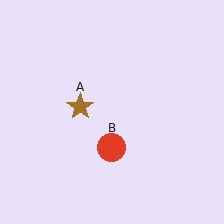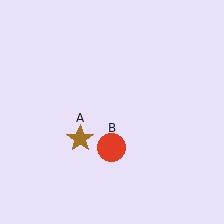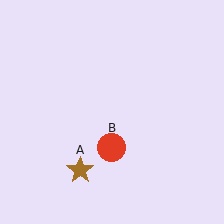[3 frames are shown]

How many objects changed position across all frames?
1 object changed position: brown star (object A).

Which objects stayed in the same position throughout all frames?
Red circle (object B) remained stationary.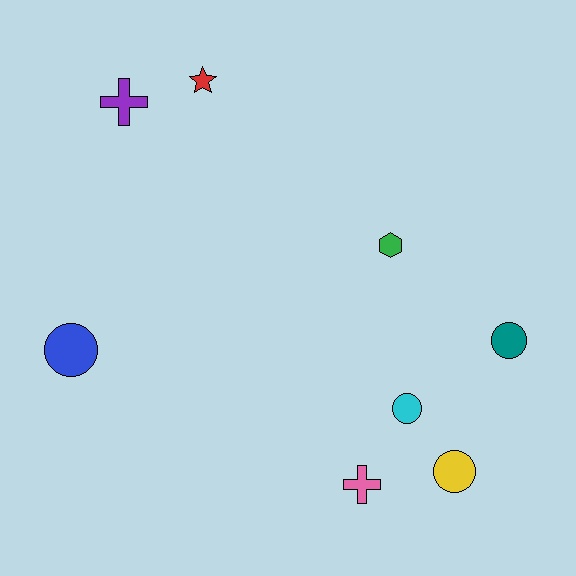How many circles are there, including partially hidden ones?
There are 4 circles.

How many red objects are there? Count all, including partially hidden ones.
There is 1 red object.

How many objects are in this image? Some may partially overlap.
There are 8 objects.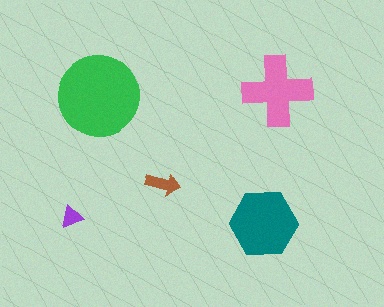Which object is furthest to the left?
The purple triangle is leftmost.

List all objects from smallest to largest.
The purple triangle, the brown arrow, the pink cross, the teal hexagon, the green circle.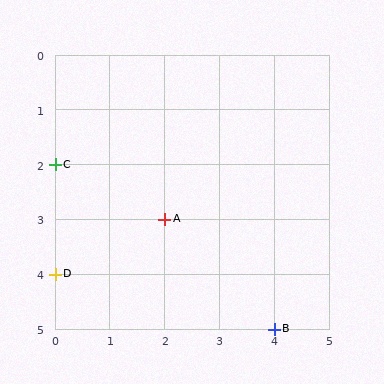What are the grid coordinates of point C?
Point C is at grid coordinates (0, 2).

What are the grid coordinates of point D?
Point D is at grid coordinates (0, 4).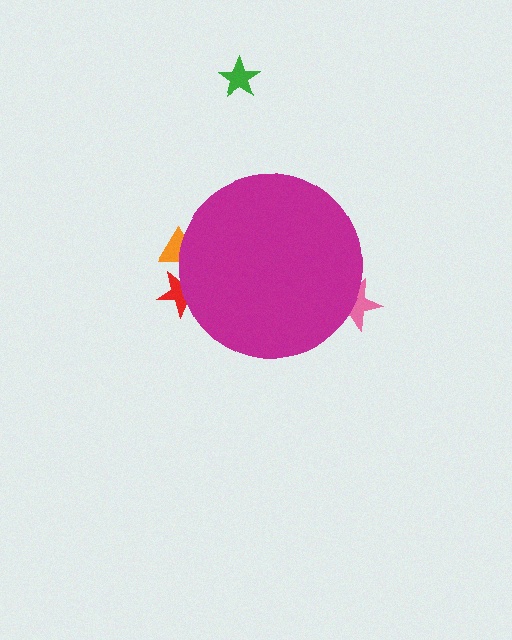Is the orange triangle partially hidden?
Yes, the orange triangle is partially hidden behind the magenta circle.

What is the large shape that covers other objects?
A magenta circle.